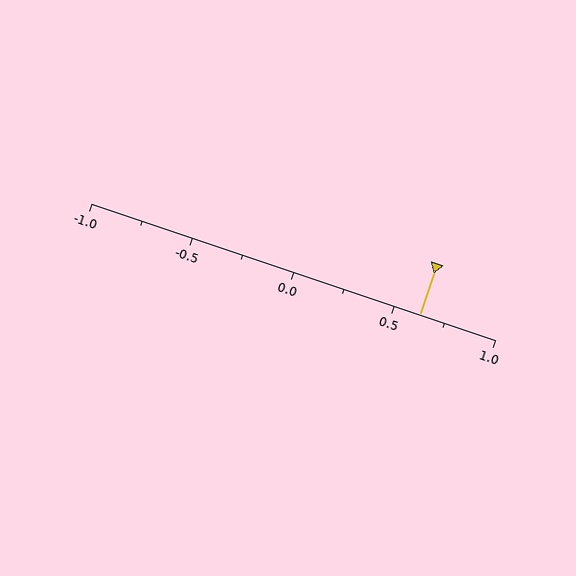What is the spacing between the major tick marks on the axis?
The major ticks are spaced 0.5 apart.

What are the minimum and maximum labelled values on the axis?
The axis runs from -1.0 to 1.0.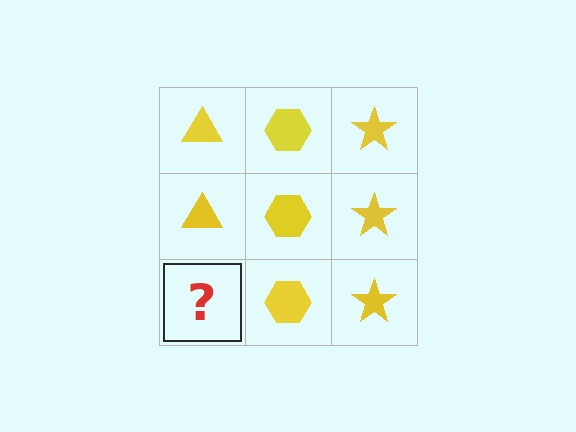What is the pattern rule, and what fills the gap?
The rule is that each column has a consistent shape. The gap should be filled with a yellow triangle.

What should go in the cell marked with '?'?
The missing cell should contain a yellow triangle.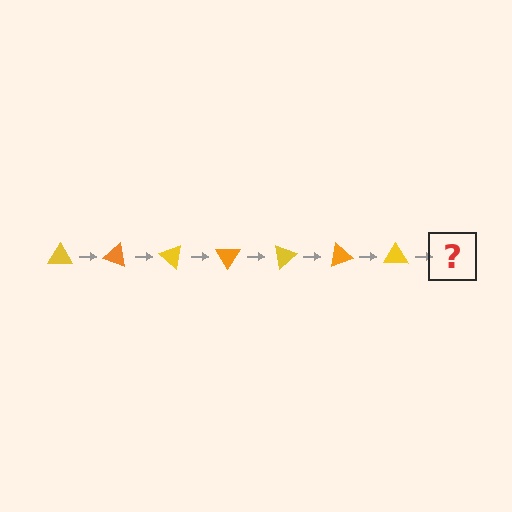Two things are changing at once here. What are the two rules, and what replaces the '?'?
The two rules are that it rotates 20 degrees each step and the color cycles through yellow and orange. The '?' should be an orange triangle, rotated 140 degrees from the start.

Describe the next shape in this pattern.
It should be an orange triangle, rotated 140 degrees from the start.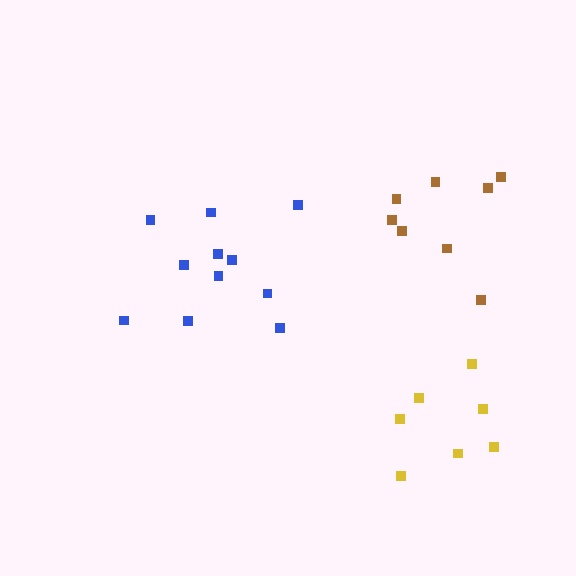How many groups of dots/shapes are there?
There are 3 groups.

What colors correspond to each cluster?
The clusters are colored: yellow, blue, brown.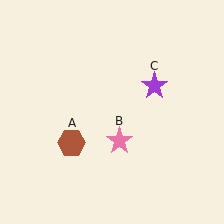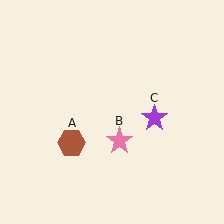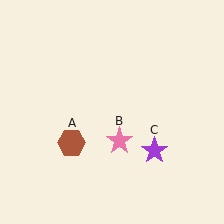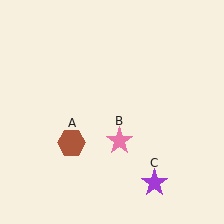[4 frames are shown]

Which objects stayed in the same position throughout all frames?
Brown hexagon (object A) and pink star (object B) remained stationary.